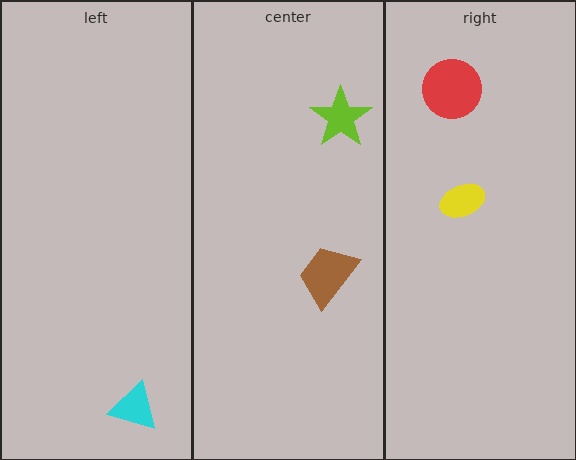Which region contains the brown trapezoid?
The center region.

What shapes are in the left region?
The cyan triangle.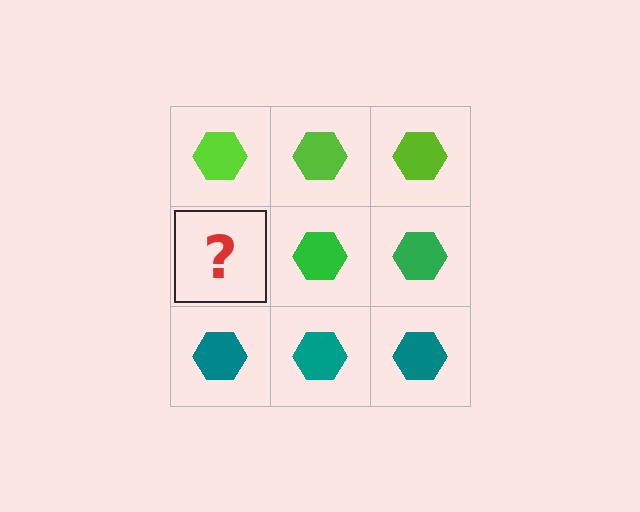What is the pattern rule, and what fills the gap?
The rule is that each row has a consistent color. The gap should be filled with a green hexagon.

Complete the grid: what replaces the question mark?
The question mark should be replaced with a green hexagon.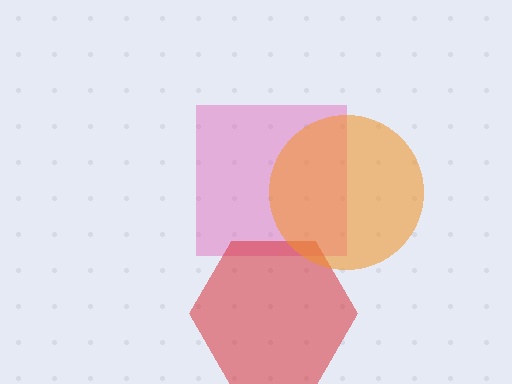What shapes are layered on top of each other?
The layered shapes are: a pink square, a red hexagon, an orange circle.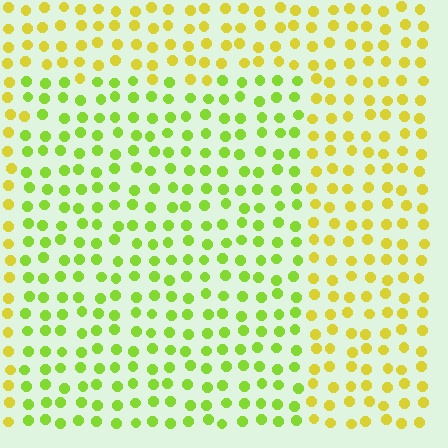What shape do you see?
I see a rectangle.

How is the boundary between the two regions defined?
The boundary is defined purely by a slight shift in hue (about 34 degrees). Spacing, size, and orientation are identical on both sides.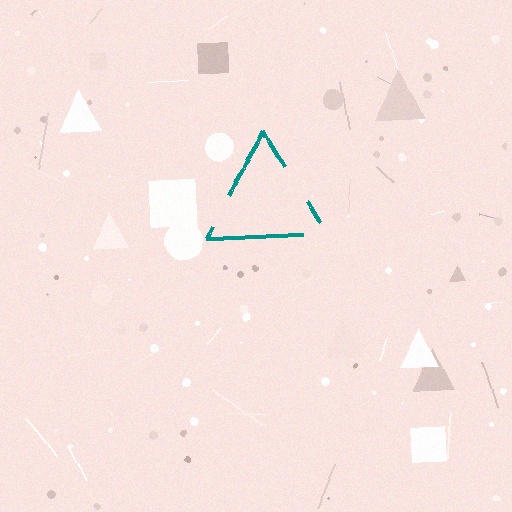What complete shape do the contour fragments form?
The contour fragments form a triangle.